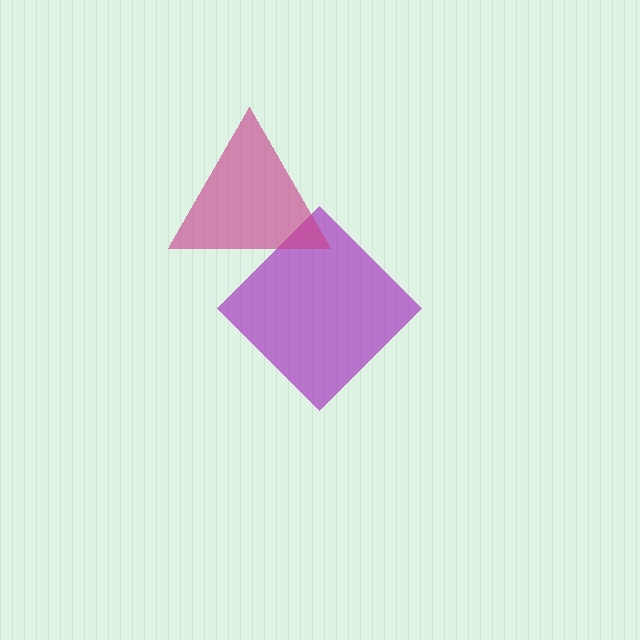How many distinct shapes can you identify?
There are 2 distinct shapes: a purple diamond, a magenta triangle.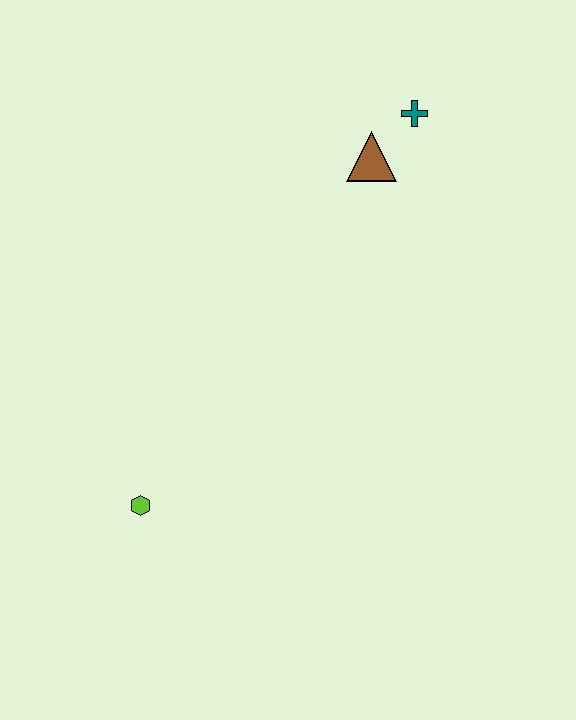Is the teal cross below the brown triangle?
No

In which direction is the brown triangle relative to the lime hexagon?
The brown triangle is above the lime hexagon.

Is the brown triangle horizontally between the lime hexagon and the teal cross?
Yes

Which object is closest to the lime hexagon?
The brown triangle is closest to the lime hexagon.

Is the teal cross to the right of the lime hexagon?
Yes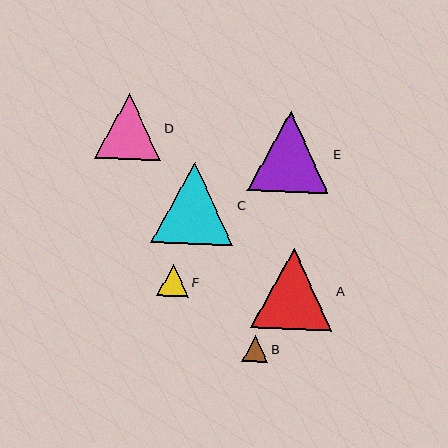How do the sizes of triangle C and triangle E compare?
Triangle C and triangle E are approximately the same size.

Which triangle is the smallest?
Triangle B is the smallest with a size of approximately 25 pixels.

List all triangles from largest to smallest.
From largest to smallest: C, E, A, D, F, B.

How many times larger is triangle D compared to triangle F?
Triangle D is approximately 2.1 times the size of triangle F.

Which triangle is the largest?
Triangle C is the largest with a size of approximately 82 pixels.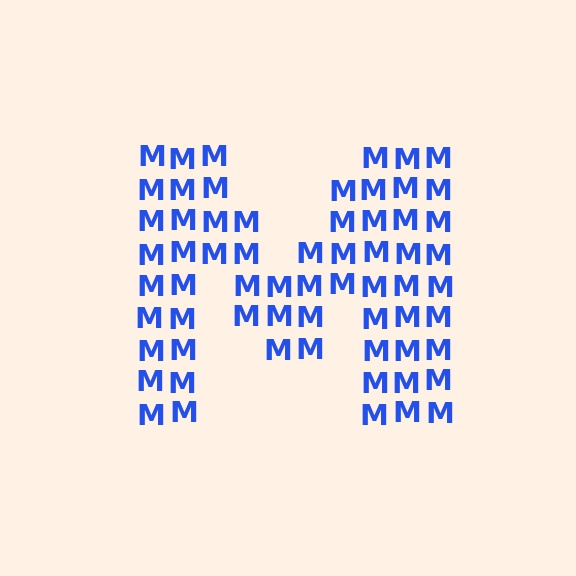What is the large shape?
The large shape is the letter M.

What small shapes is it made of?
It is made of small letter M's.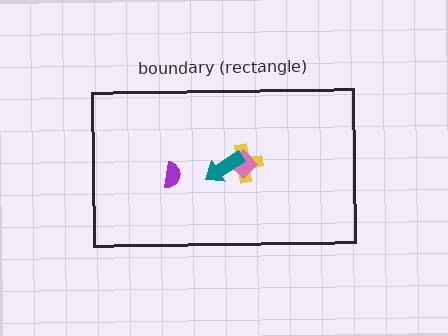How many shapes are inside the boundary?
4 inside, 0 outside.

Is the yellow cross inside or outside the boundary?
Inside.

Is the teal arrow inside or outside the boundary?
Inside.